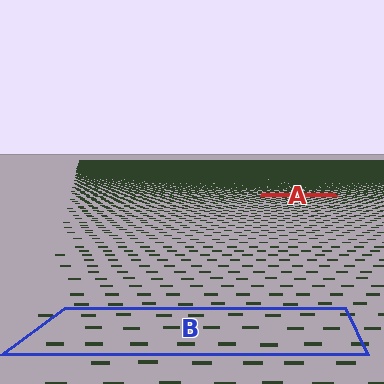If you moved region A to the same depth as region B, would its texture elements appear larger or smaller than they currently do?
They would appear larger. At a closer depth, the same texture elements are projected at a bigger on-screen size.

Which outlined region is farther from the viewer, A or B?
Region A is farther from the viewer — the texture elements inside it appear smaller and more densely packed.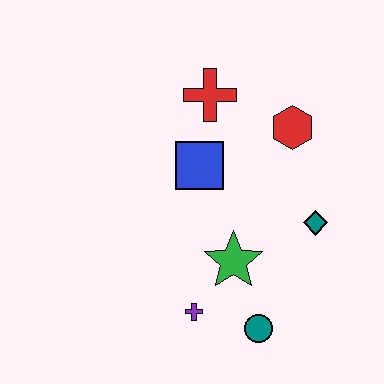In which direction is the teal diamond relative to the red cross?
The teal diamond is below the red cross.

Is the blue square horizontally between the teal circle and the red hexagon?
No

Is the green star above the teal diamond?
No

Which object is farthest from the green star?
The red cross is farthest from the green star.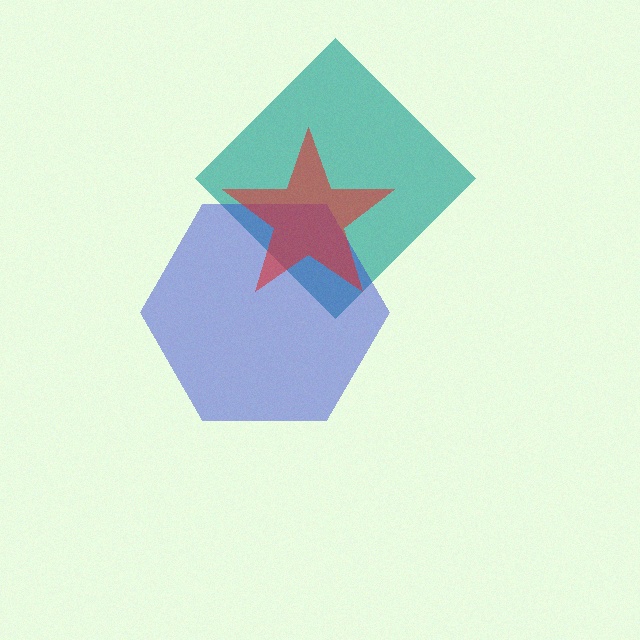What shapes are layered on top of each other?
The layered shapes are: a teal diamond, a blue hexagon, a red star.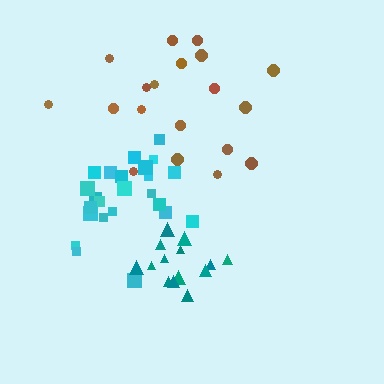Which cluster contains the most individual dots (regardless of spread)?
Cyan (25).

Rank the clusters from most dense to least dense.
teal, cyan, brown.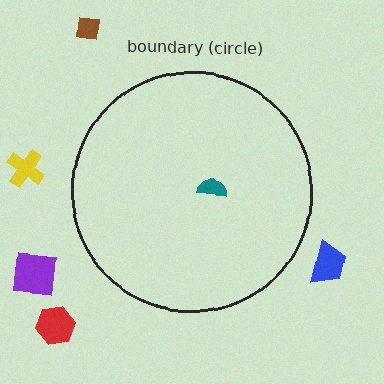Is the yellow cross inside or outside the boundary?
Outside.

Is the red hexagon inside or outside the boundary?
Outside.